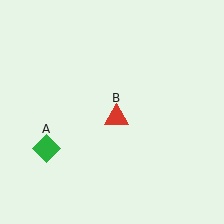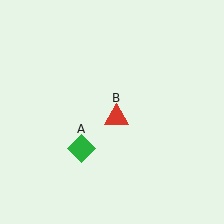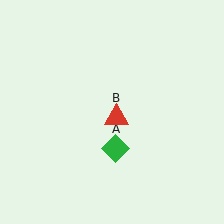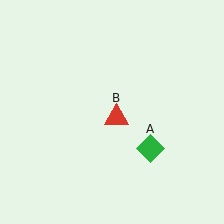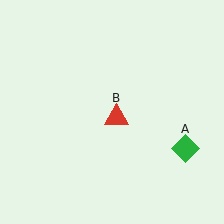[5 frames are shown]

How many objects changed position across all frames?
1 object changed position: green diamond (object A).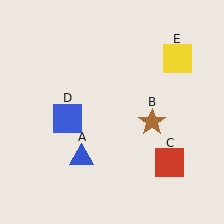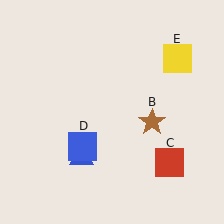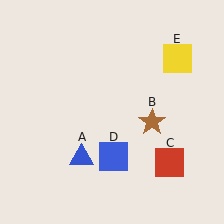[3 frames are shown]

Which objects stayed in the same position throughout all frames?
Blue triangle (object A) and brown star (object B) and red square (object C) and yellow square (object E) remained stationary.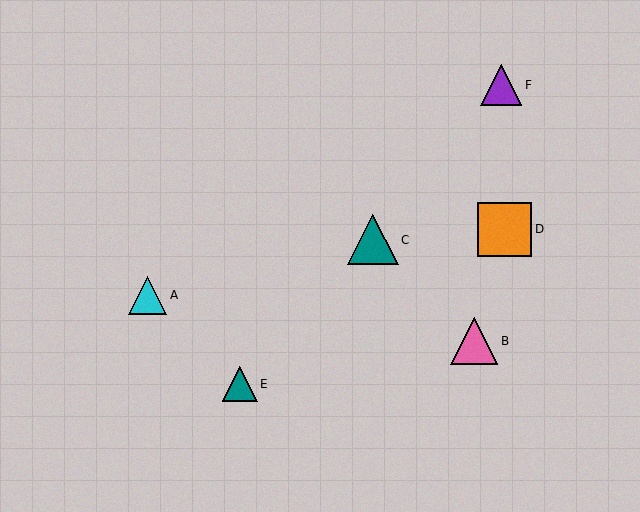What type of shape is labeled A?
Shape A is a cyan triangle.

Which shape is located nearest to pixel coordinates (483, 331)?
The pink triangle (labeled B) at (474, 341) is nearest to that location.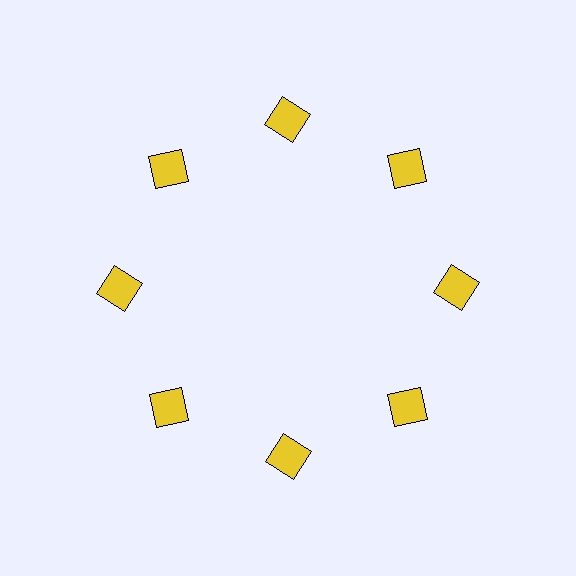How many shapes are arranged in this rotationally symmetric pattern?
There are 8 shapes, arranged in 8 groups of 1.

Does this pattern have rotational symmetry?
Yes, this pattern has 8-fold rotational symmetry. It looks the same after rotating 45 degrees around the center.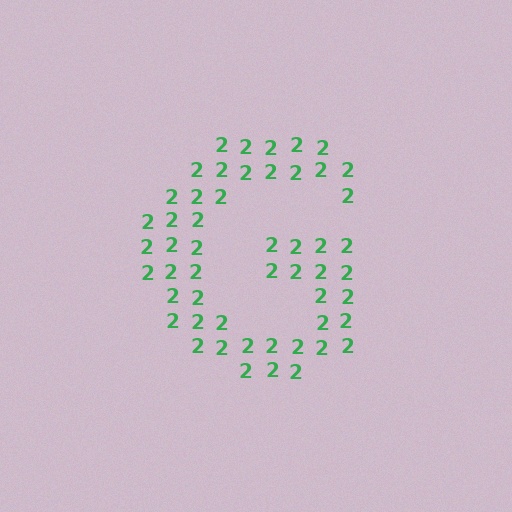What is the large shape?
The large shape is the letter G.